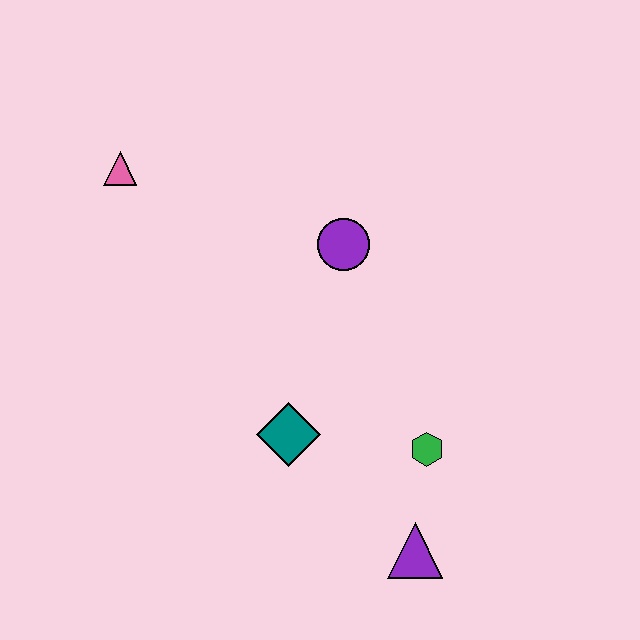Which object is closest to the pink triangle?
The purple circle is closest to the pink triangle.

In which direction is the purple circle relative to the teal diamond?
The purple circle is above the teal diamond.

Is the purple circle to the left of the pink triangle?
No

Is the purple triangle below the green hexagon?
Yes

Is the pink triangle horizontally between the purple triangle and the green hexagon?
No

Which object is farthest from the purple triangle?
The pink triangle is farthest from the purple triangle.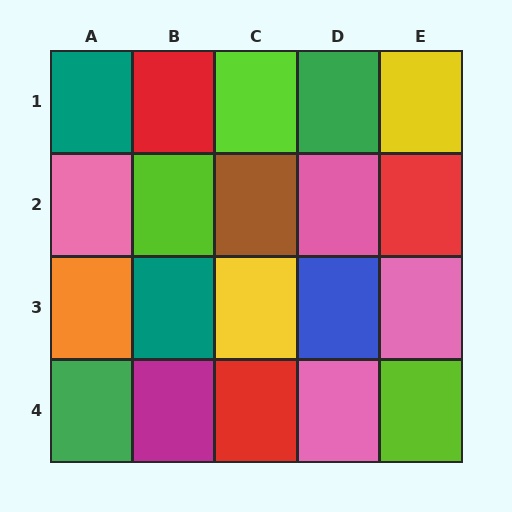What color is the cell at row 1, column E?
Yellow.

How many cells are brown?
1 cell is brown.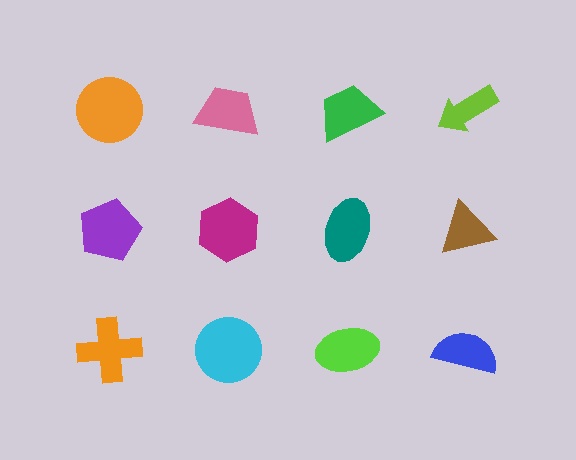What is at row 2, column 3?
A teal ellipse.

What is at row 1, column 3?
A green trapezoid.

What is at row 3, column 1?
An orange cross.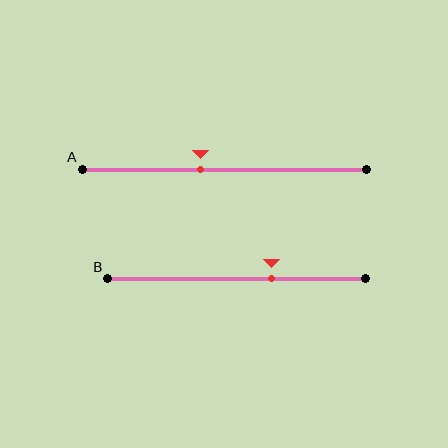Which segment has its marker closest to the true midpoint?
Segment A has its marker closest to the true midpoint.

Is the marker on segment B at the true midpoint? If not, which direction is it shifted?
No, the marker on segment B is shifted to the right by about 14% of the segment length.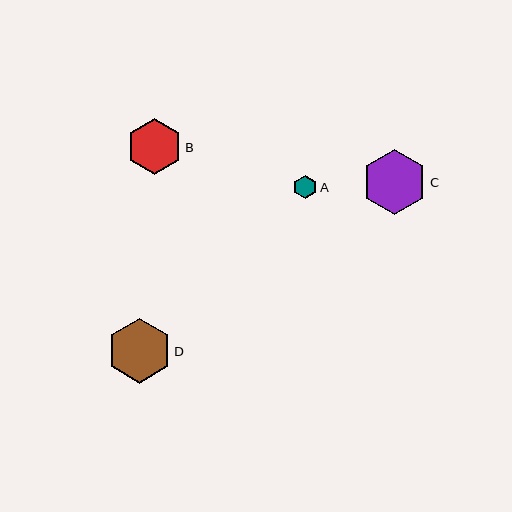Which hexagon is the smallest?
Hexagon A is the smallest with a size of approximately 24 pixels.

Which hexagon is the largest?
Hexagon C is the largest with a size of approximately 66 pixels.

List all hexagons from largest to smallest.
From largest to smallest: C, D, B, A.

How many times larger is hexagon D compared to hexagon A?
Hexagon D is approximately 2.7 times the size of hexagon A.